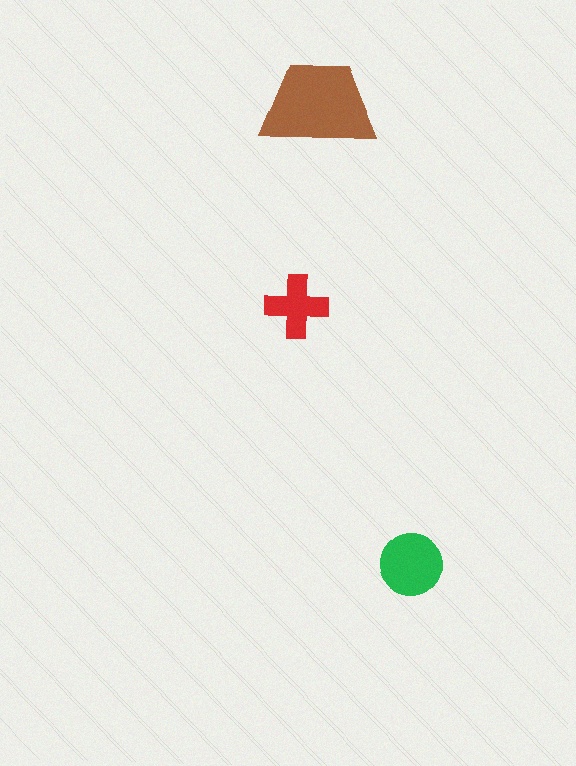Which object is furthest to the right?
The green circle is rightmost.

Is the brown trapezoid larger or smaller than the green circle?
Larger.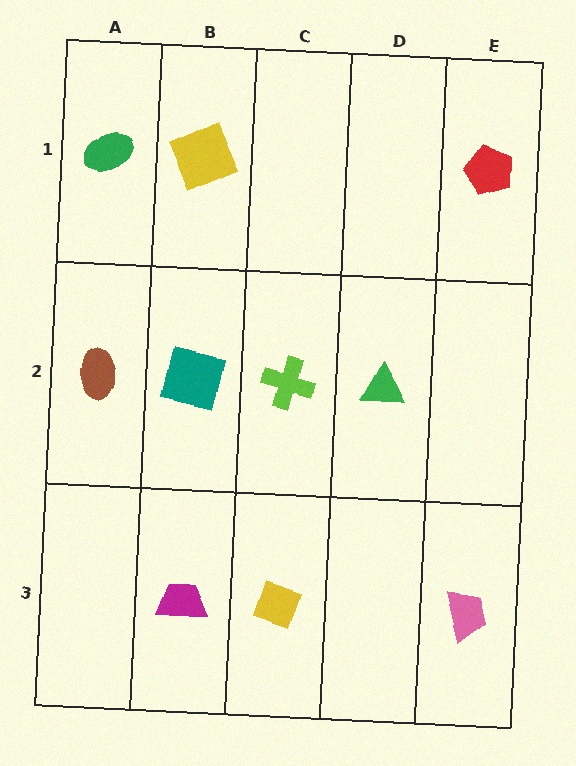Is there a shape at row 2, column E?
No, that cell is empty.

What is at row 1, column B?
A yellow square.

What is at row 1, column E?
A red pentagon.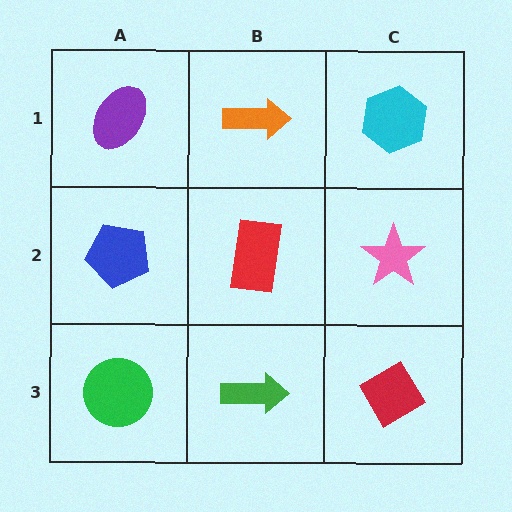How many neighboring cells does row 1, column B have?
3.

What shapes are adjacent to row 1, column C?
A pink star (row 2, column C), an orange arrow (row 1, column B).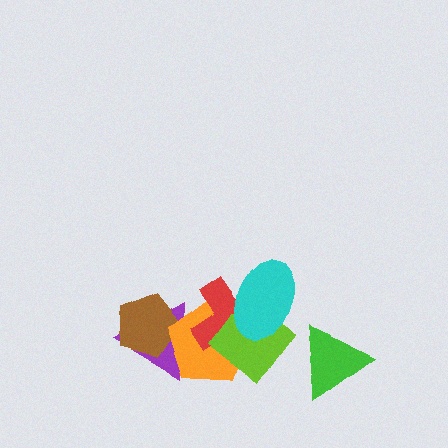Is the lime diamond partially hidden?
Yes, it is partially covered by another shape.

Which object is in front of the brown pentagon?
The orange pentagon is in front of the brown pentagon.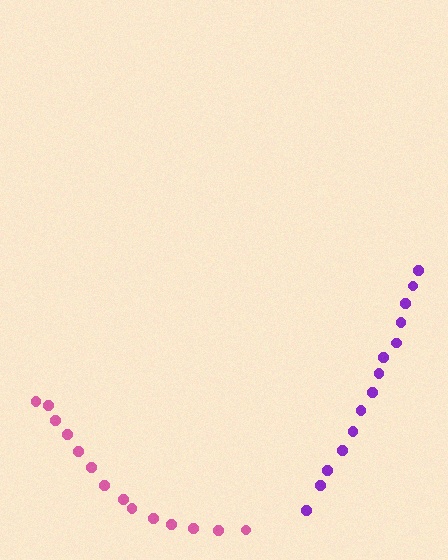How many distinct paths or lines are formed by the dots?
There are 2 distinct paths.